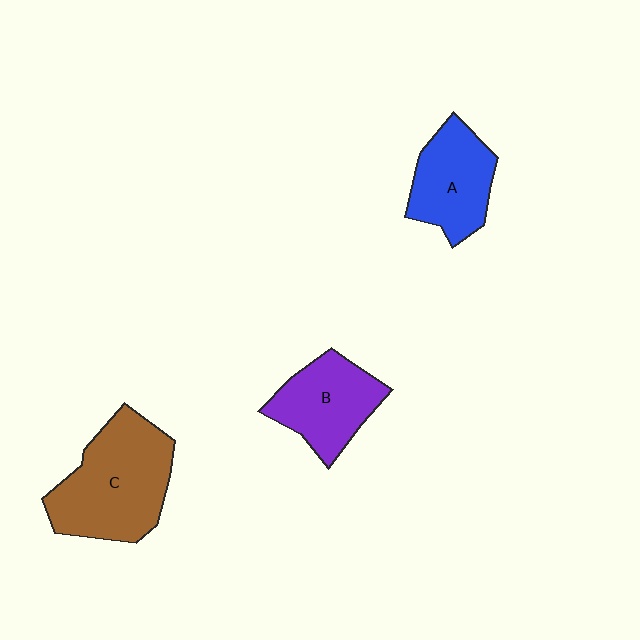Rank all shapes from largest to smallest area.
From largest to smallest: C (brown), B (purple), A (blue).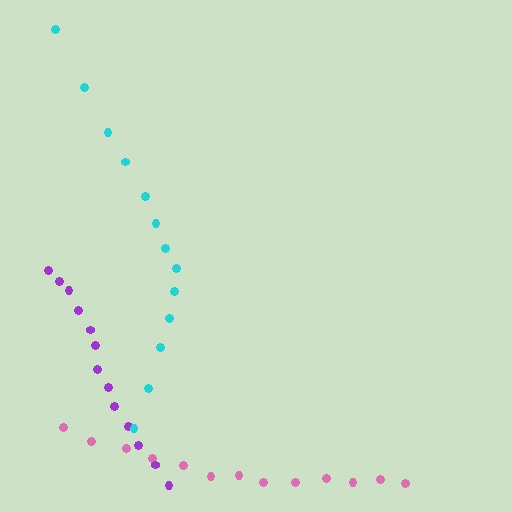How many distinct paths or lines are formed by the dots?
There are 3 distinct paths.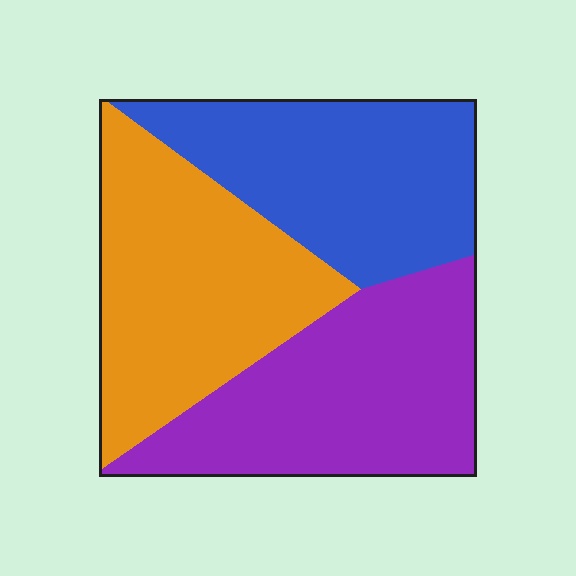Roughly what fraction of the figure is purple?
Purple covers around 35% of the figure.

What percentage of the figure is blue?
Blue takes up about one third (1/3) of the figure.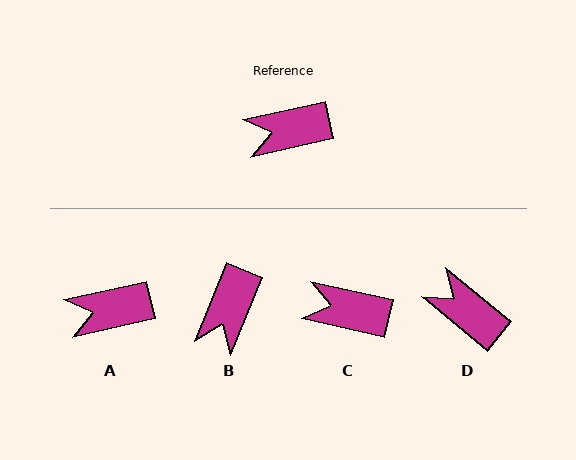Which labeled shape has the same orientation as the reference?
A.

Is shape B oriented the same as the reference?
No, it is off by about 55 degrees.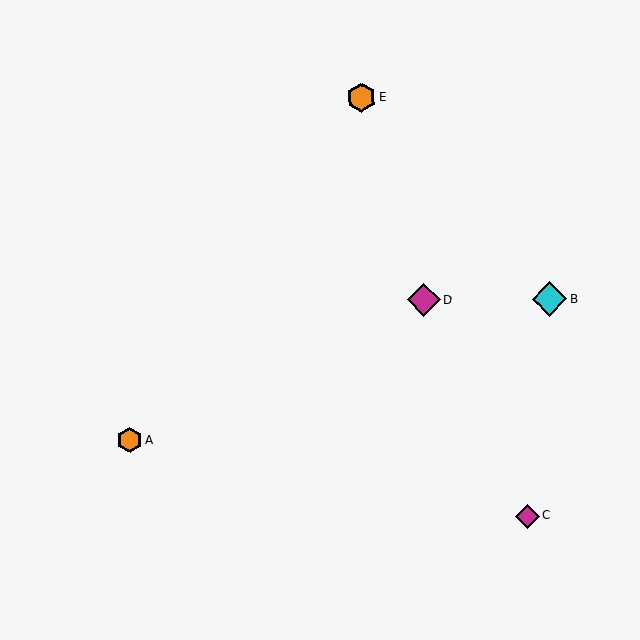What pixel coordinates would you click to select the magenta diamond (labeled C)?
Click at (528, 516) to select the magenta diamond C.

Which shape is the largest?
The cyan diamond (labeled B) is the largest.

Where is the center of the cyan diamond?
The center of the cyan diamond is at (549, 299).